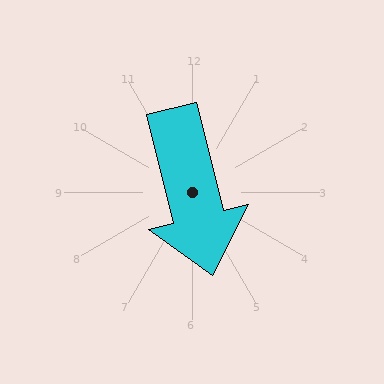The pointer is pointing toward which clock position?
Roughly 6 o'clock.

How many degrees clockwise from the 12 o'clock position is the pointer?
Approximately 166 degrees.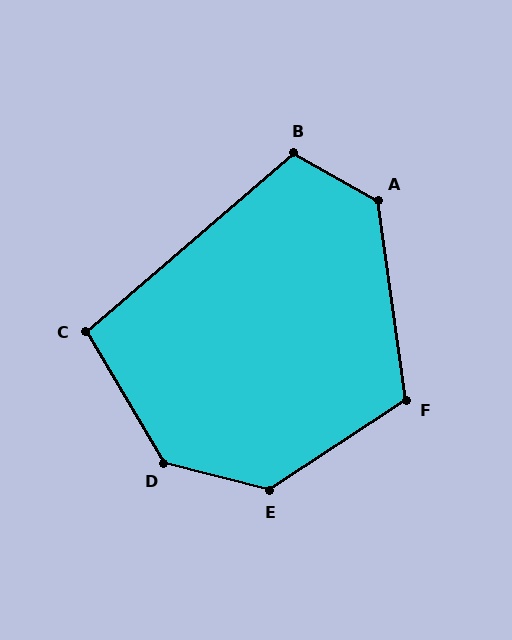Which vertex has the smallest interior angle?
C, at approximately 100 degrees.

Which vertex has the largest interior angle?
D, at approximately 135 degrees.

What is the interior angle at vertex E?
Approximately 133 degrees (obtuse).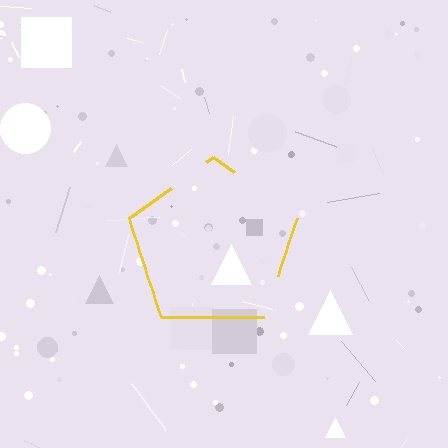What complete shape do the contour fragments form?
The contour fragments form a pentagon.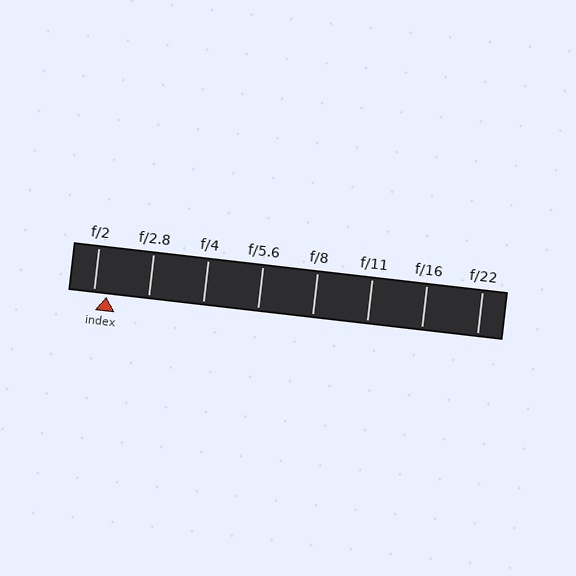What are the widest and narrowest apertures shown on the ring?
The widest aperture shown is f/2 and the narrowest is f/22.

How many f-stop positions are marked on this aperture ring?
There are 8 f-stop positions marked.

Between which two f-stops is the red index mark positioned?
The index mark is between f/2 and f/2.8.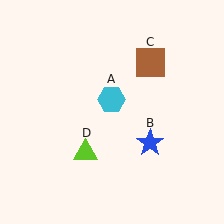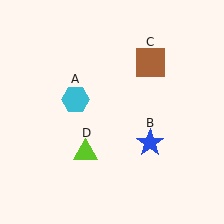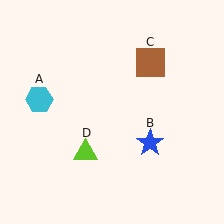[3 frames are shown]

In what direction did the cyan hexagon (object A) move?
The cyan hexagon (object A) moved left.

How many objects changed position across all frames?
1 object changed position: cyan hexagon (object A).